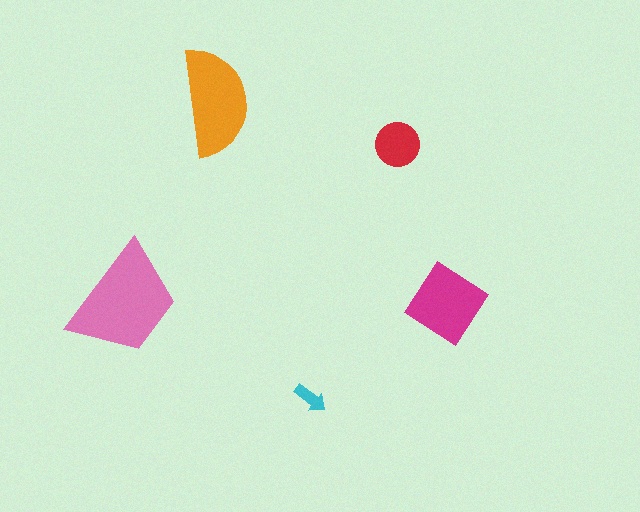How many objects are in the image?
There are 5 objects in the image.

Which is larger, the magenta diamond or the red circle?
The magenta diamond.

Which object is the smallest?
The cyan arrow.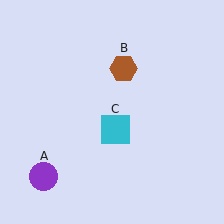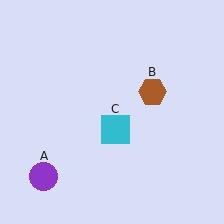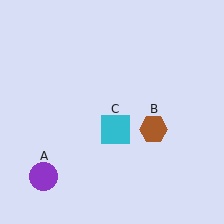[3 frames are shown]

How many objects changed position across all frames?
1 object changed position: brown hexagon (object B).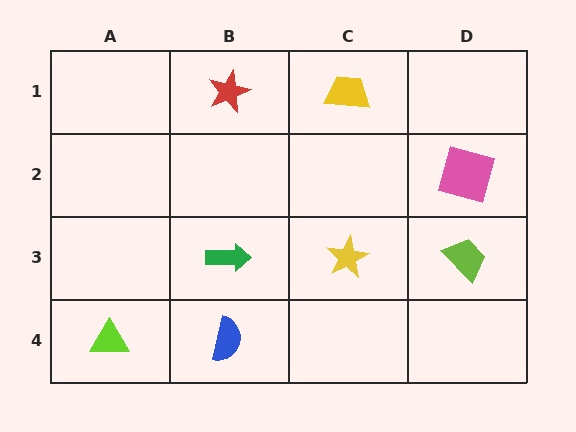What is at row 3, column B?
A green arrow.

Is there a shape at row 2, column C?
No, that cell is empty.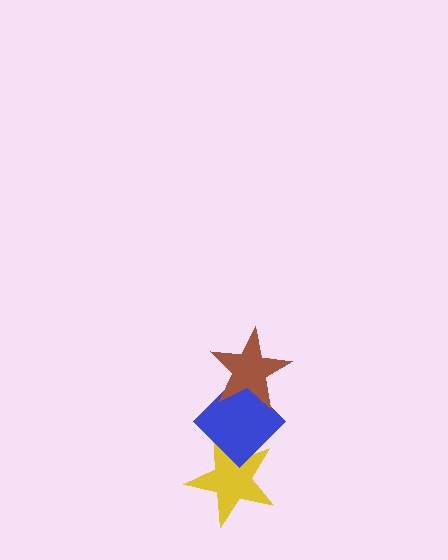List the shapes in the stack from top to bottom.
From top to bottom: the brown star, the blue diamond, the yellow star.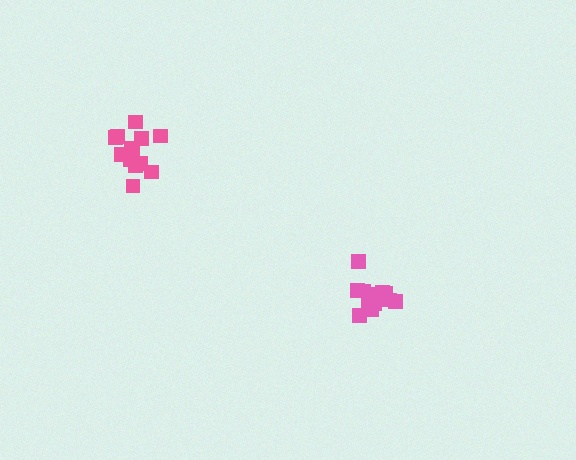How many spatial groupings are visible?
There are 2 spatial groupings.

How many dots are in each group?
Group 1: 13 dots, Group 2: 13 dots (26 total).